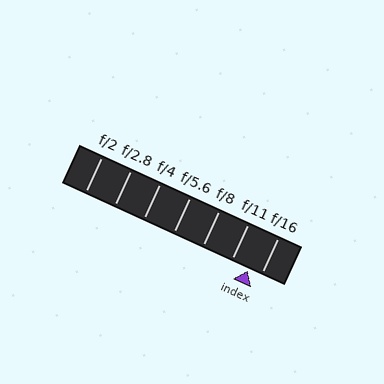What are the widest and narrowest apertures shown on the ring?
The widest aperture shown is f/2 and the narrowest is f/16.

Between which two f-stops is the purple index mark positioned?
The index mark is between f/11 and f/16.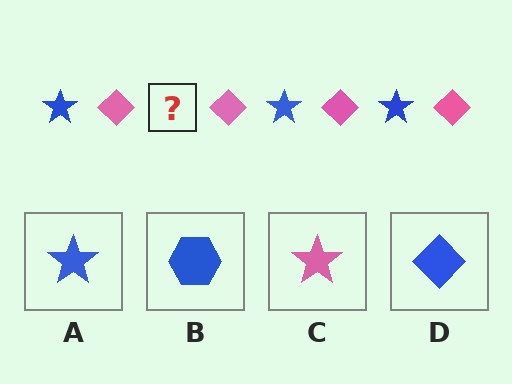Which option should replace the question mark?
Option A.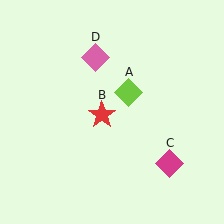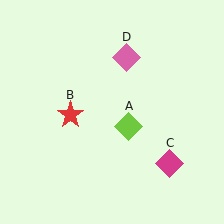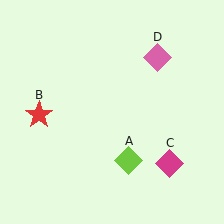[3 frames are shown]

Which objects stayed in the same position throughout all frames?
Magenta diamond (object C) remained stationary.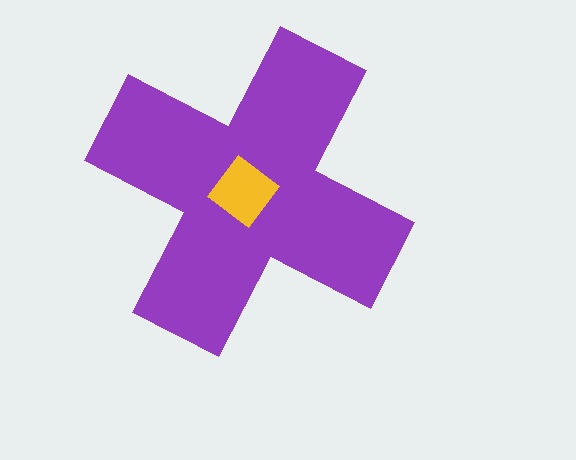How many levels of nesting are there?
2.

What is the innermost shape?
The yellow diamond.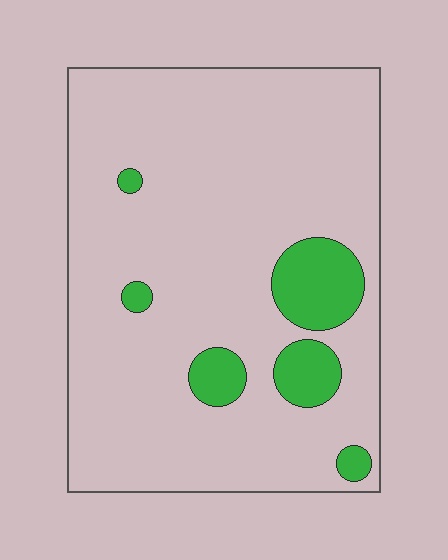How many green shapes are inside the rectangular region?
6.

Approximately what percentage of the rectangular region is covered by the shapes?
Approximately 10%.